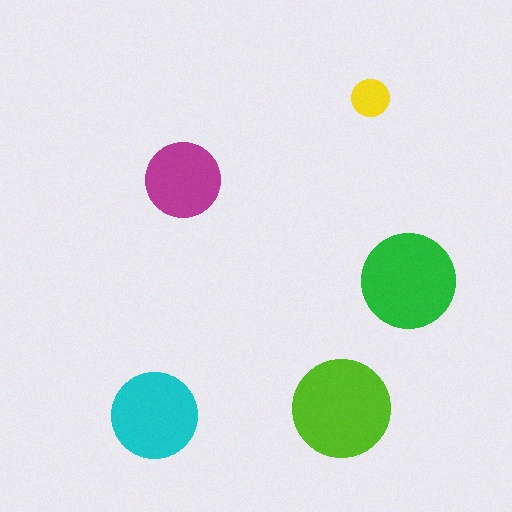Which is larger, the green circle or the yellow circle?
The green one.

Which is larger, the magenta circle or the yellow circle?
The magenta one.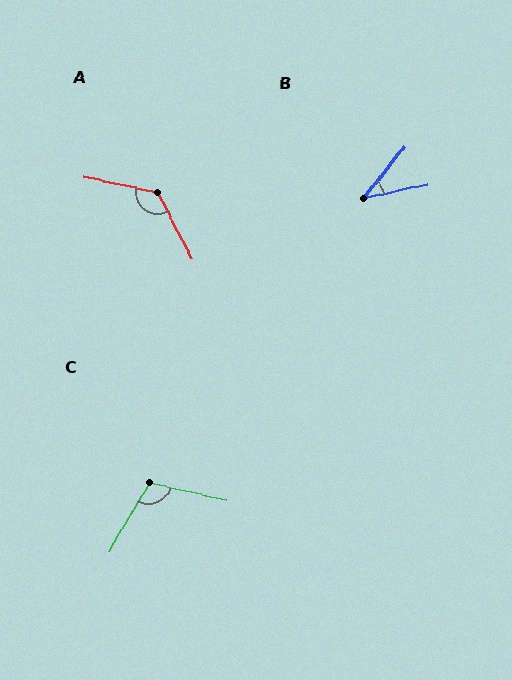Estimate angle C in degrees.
Approximately 107 degrees.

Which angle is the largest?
A, at approximately 130 degrees.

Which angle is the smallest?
B, at approximately 40 degrees.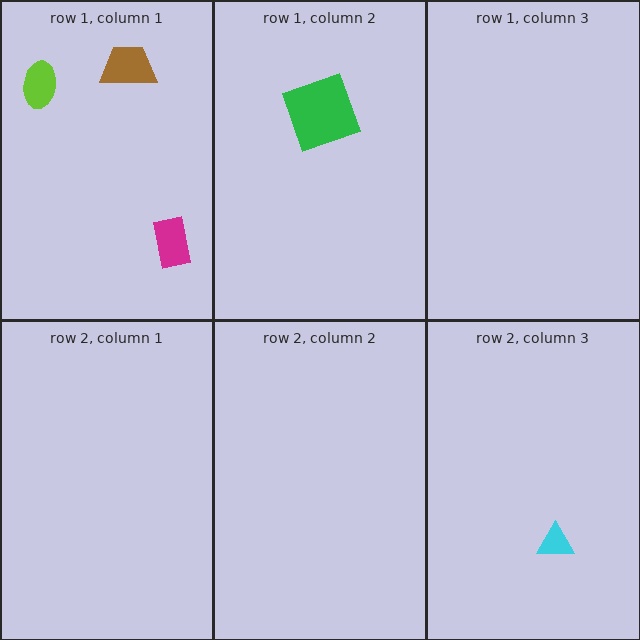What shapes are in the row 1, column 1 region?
The brown trapezoid, the lime ellipse, the magenta rectangle.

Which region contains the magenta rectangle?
The row 1, column 1 region.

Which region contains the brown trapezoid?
The row 1, column 1 region.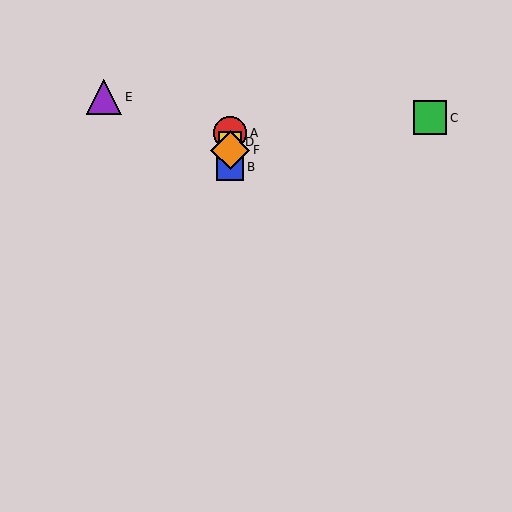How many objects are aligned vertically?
4 objects (A, B, D, F) are aligned vertically.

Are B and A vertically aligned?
Yes, both are at x≈230.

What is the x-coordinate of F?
Object F is at x≈230.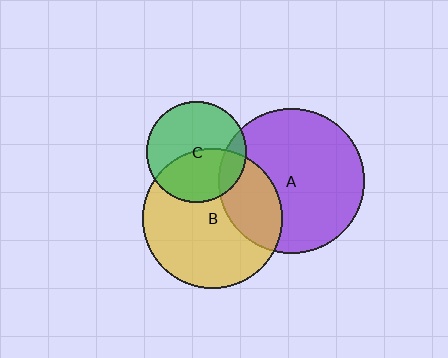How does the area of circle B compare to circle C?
Approximately 1.9 times.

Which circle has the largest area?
Circle A (purple).